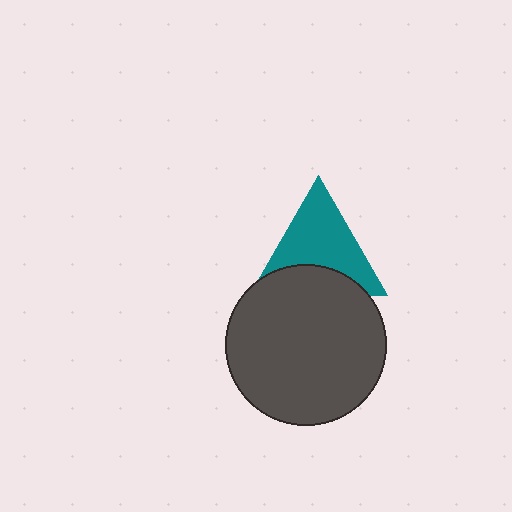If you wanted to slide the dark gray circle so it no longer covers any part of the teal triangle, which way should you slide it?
Slide it down — that is the most direct way to separate the two shapes.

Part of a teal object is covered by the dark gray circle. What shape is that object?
It is a triangle.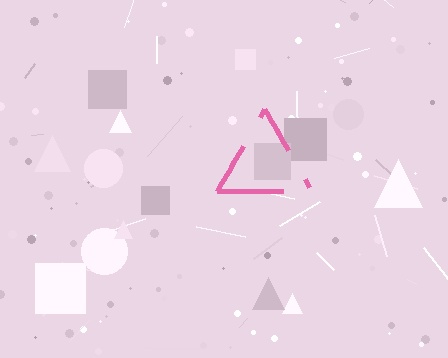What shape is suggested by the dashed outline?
The dashed outline suggests a triangle.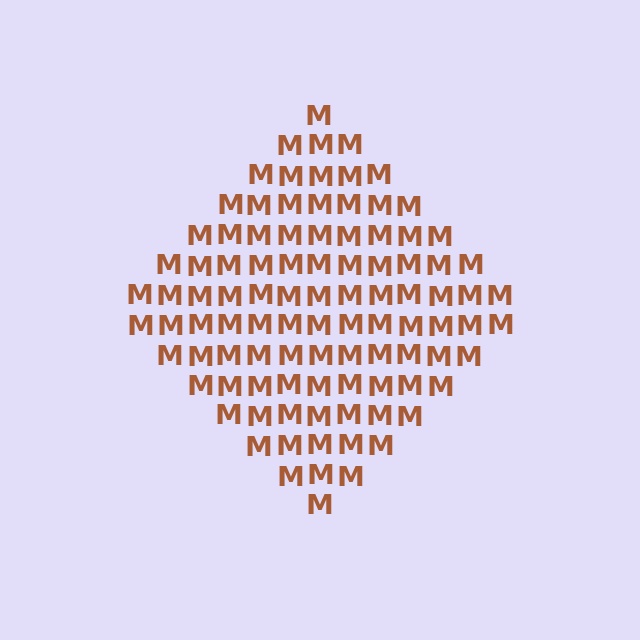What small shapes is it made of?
It is made of small letter M's.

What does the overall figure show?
The overall figure shows a diamond.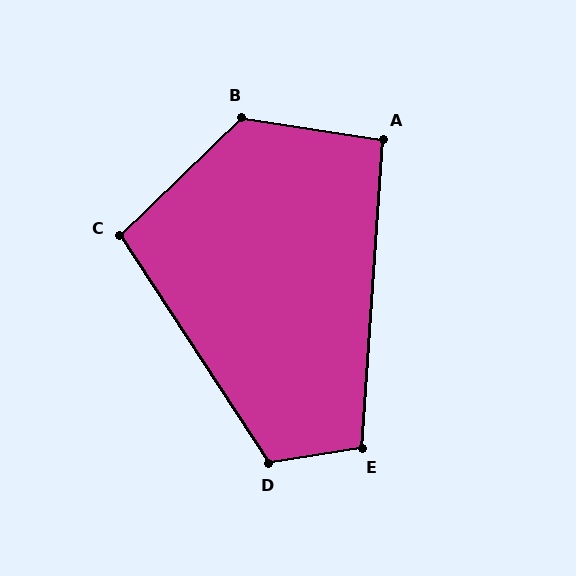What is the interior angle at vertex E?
Approximately 103 degrees (obtuse).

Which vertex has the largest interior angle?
B, at approximately 127 degrees.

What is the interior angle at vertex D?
Approximately 114 degrees (obtuse).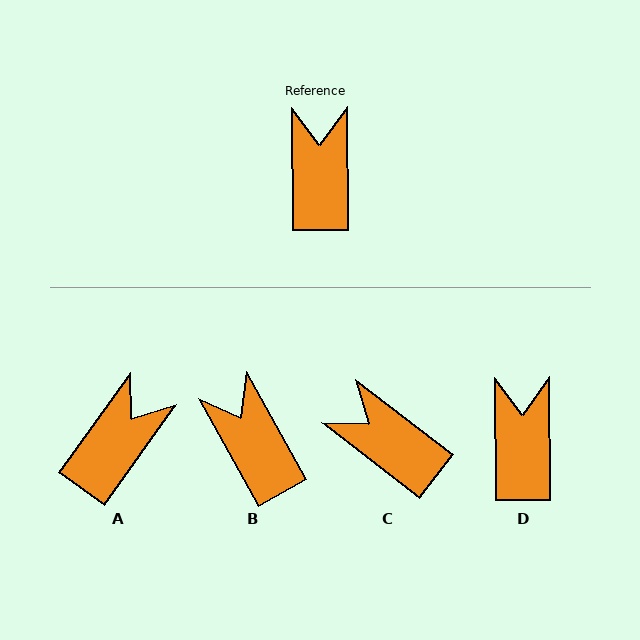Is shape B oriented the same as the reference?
No, it is off by about 29 degrees.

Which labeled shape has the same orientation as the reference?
D.